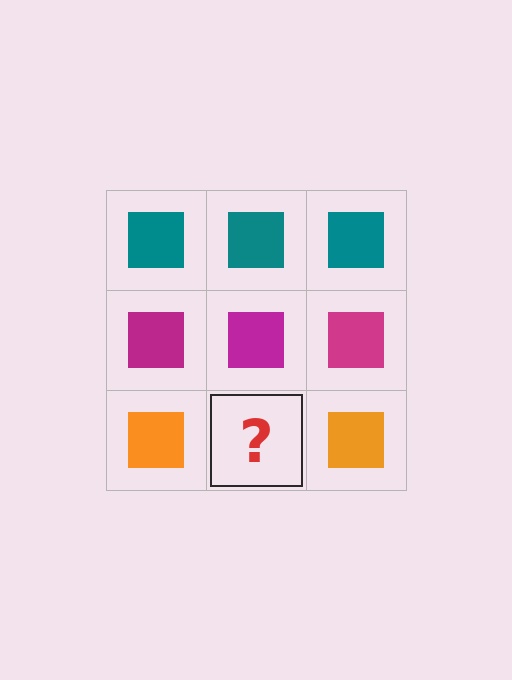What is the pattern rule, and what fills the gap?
The rule is that each row has a consistent color. The gap should be filled with an orange square.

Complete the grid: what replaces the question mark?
The question mark should be replaced with an orange square.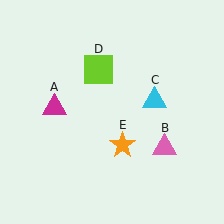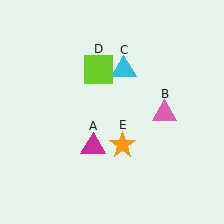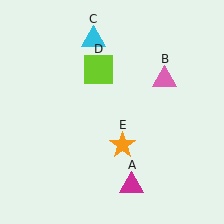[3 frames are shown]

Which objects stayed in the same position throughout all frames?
Lime square (object D) and orange star (object E) remained stationary.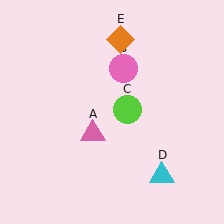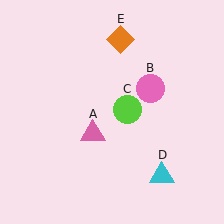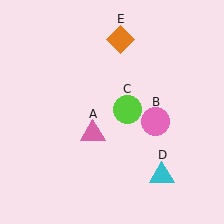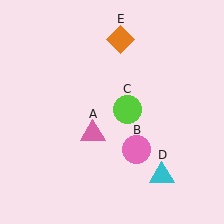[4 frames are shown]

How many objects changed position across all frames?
1 object changed position: pink circle (object B).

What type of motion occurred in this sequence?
The pink circle (object B) rotated clockwise around the center of the scene.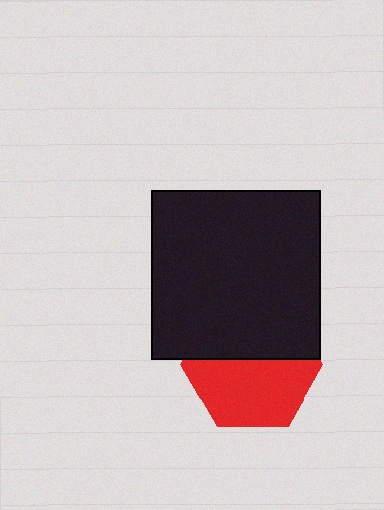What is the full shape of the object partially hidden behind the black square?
The partially hidden object is a red hexagon.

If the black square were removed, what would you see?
You would see the complete red hexagon.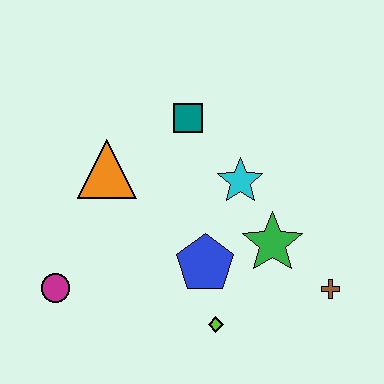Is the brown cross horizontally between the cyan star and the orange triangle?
No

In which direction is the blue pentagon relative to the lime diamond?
The blue pentagon is above the lime diamond.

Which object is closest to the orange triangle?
The teal square is closest to the orange triangle.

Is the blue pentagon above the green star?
No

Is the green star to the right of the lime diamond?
Yes